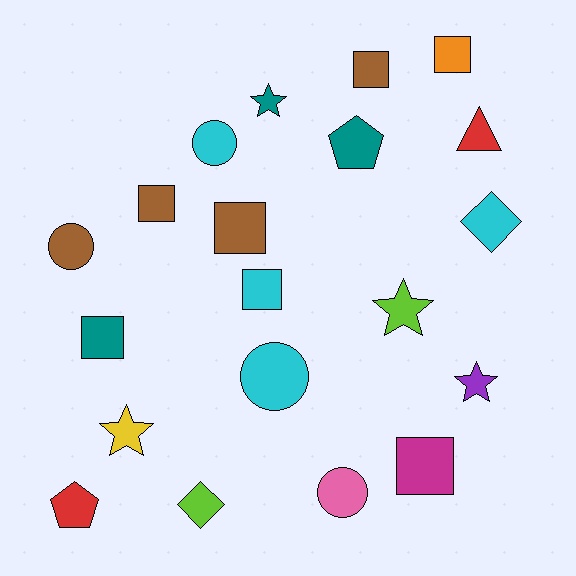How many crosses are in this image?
There are no crosses.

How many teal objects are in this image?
There are 3 teal objects.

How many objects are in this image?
There are 20 objects.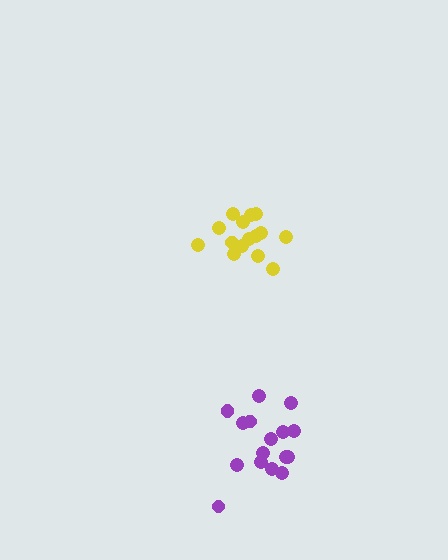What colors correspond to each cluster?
The clusters are colored: purple, yellow.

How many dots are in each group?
Group 1: 16 dots, Group 2: 15 dots (31 total).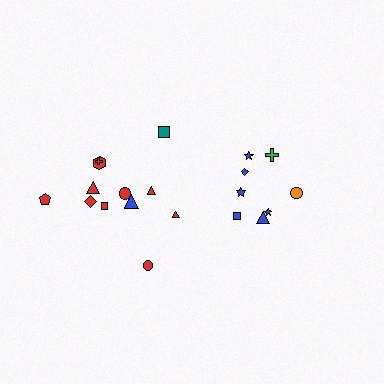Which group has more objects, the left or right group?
The left group.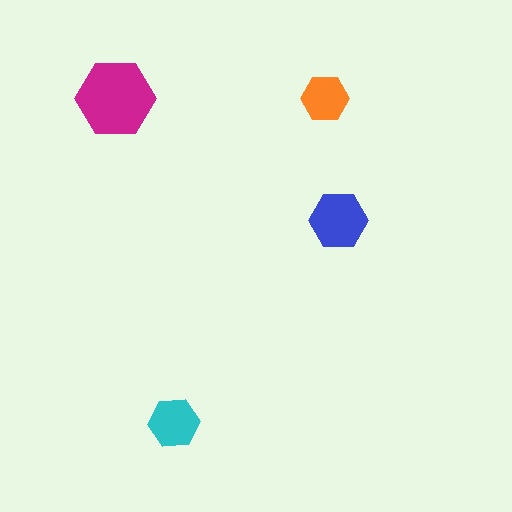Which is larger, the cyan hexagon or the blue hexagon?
The blue one.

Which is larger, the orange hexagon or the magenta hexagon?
The magenta one.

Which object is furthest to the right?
The blue hexagon is rightmost.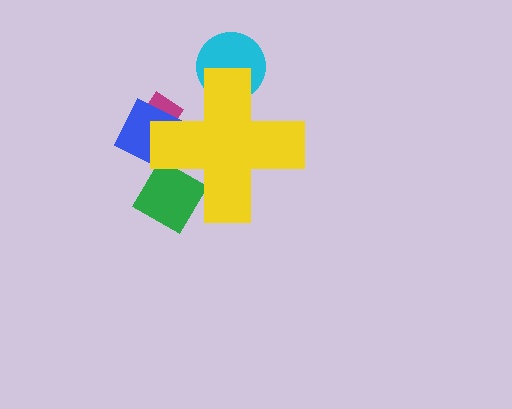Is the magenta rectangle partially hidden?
Yes, the magenta rectangle is partially hidden behind the yellow cross.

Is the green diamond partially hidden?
Yes, the green diamond is partially hidden behind the yellow cross.